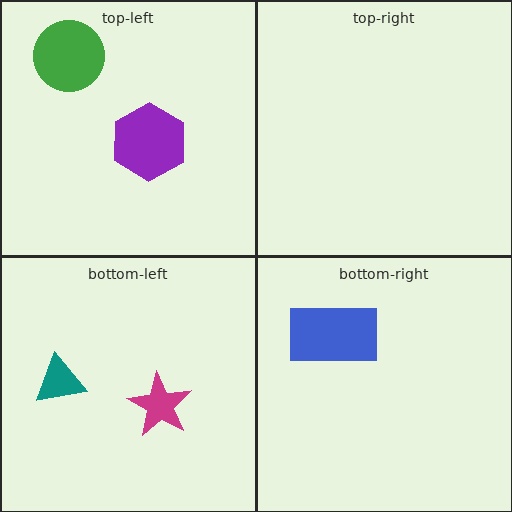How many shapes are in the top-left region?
2.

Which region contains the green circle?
The top-left region.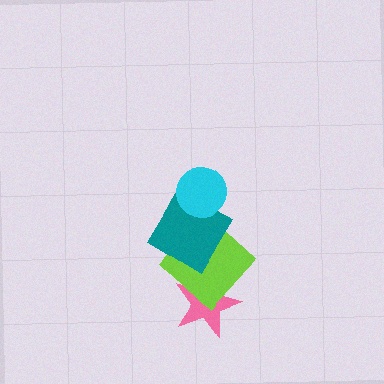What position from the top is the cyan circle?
The cyan circle is 1st from the top.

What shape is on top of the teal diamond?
The cyan circle is on top of the teal diamond.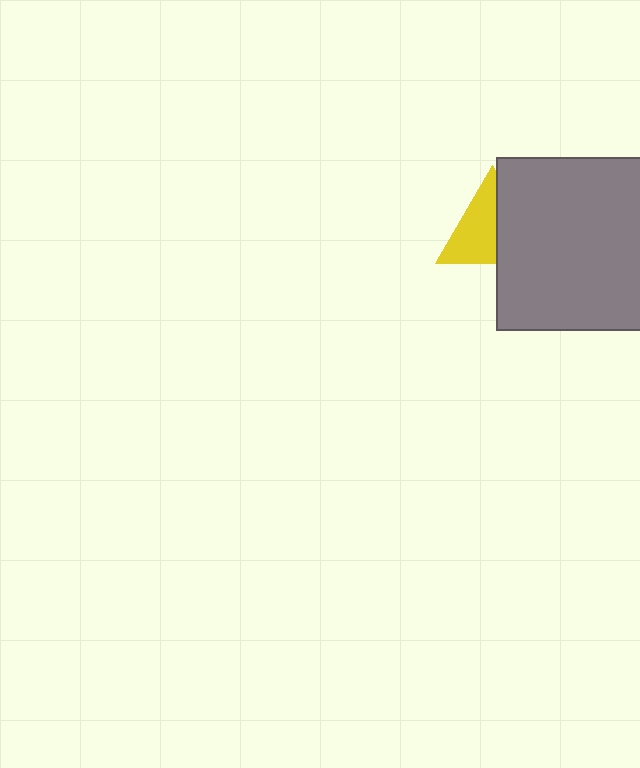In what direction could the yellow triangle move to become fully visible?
The yellow triangle could move left. That would shift it out from behind the gray square entirely.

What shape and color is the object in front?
The object in front is a gray square.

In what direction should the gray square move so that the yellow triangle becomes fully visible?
The gray square should move right. That is the shortest direction to clear the overlap and leave the yellow triangle fully visible.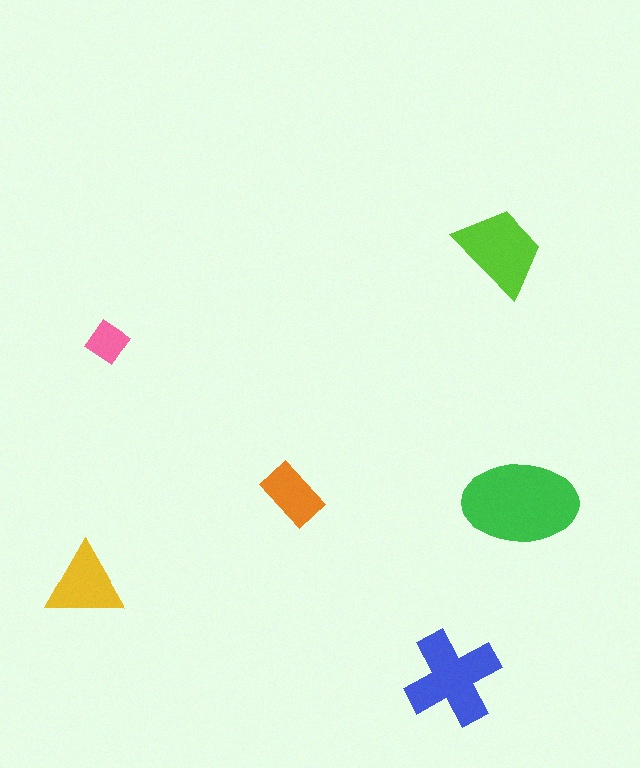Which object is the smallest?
The pink diamond.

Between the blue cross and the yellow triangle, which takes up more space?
The blue cross.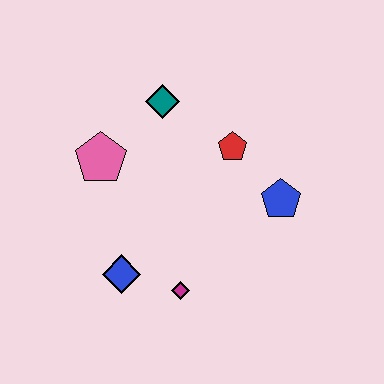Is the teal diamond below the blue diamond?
No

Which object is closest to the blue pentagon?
The red pentagon is closest to the blue pentagon.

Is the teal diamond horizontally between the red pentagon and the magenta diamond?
No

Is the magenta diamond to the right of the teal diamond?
Yes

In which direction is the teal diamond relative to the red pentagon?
The teal diamond is to the left of the red pentagon.